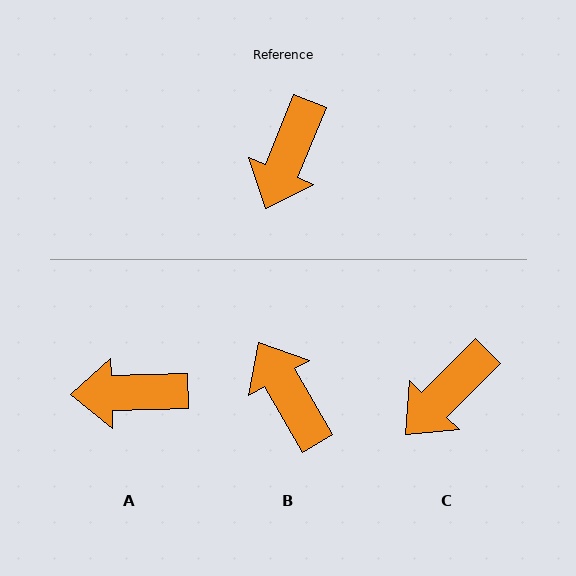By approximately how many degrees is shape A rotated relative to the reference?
Approximately 66 degrees clockwise.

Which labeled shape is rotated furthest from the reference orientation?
B, about 128 degrees away.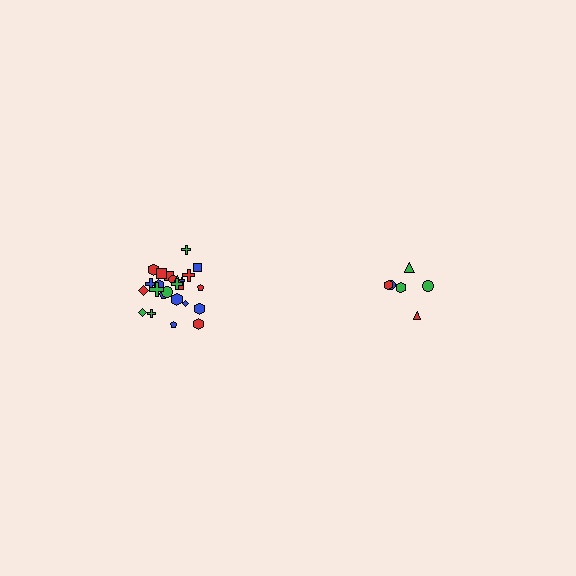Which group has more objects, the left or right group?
The left group.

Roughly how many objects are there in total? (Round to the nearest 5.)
Roughly 30 objects in total.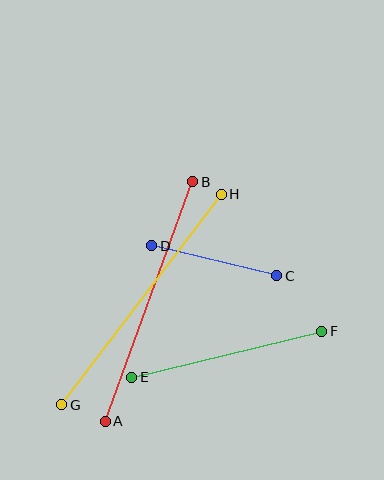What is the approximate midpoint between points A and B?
The midpoint is at approximately (149, 301) pixels.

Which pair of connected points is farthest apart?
Points G and H are farthest apart.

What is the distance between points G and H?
The distance is approximately 264 pixels.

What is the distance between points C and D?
The distance is approximately 128 pixels.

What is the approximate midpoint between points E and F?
The midpoint is at approximately (227, 354) pixels.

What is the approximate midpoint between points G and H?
The midpoint is at approximately (142, 300) pixels.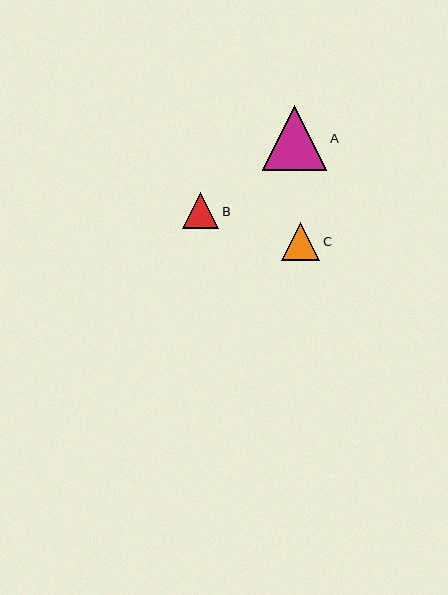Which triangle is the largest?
Triangle A is the largest with a size of approximately 65 pixels.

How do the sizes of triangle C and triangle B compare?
Triangle C and triangle B are approximately the same size.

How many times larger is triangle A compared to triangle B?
Triangle A is approximately 1.8 times the size of triangle B.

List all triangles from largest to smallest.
From largest to smallest: A, C, B.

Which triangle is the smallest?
Triangle B is the smallest with a size of approximately 36 pixels.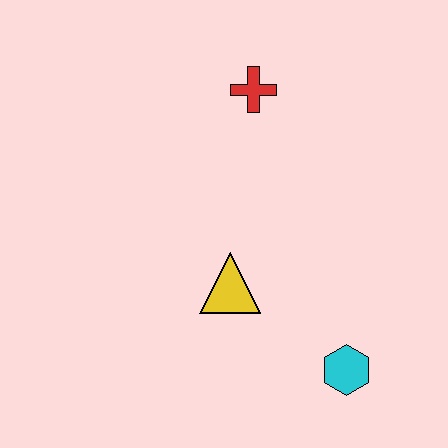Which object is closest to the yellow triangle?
The cyan hexagon is closest to the yellow triangle.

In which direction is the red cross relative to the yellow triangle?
The red cross is above the yellow triangle.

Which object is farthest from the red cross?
The cyan hexagon is farthest from the red cross.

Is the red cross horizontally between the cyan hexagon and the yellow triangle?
Yes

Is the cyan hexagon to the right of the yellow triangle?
Yes